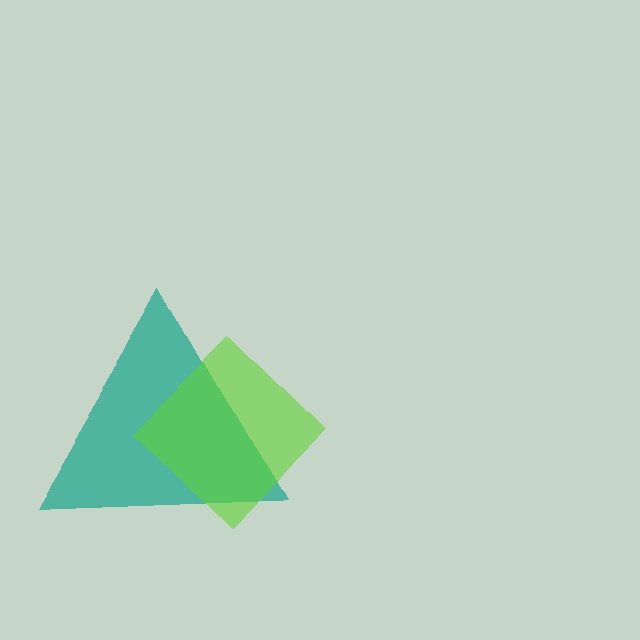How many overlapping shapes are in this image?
There are 2 overlapping shapes in the image.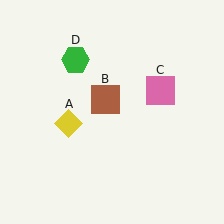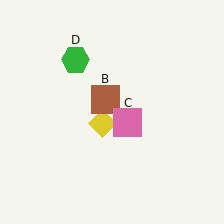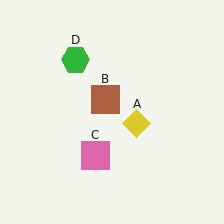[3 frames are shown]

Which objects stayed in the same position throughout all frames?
Brown square (object B) and green hexagon (object D) remained stationary.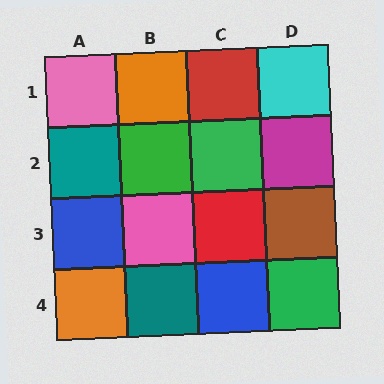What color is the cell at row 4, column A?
Orange.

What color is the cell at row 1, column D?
Cyan.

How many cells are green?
3 cells are green.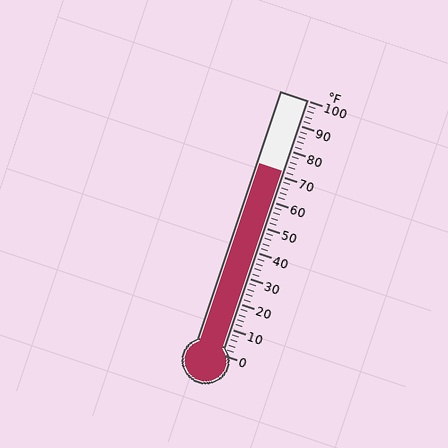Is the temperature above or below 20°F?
The temperature is above 20°F.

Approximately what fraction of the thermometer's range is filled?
The thermometer is filled to approximately 70% of its range.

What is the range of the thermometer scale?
The thermometer scale ranges from 0°F to 100°F.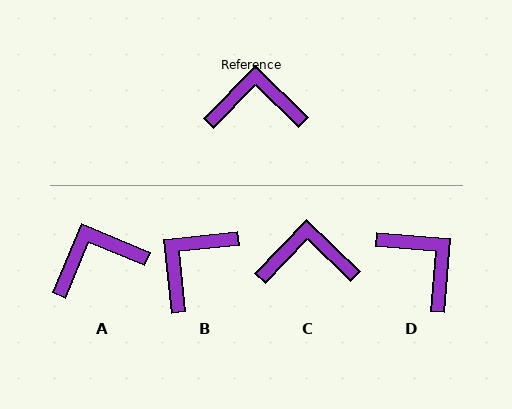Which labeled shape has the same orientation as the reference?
C.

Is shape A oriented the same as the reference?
No, it is off by about 22 degrees.